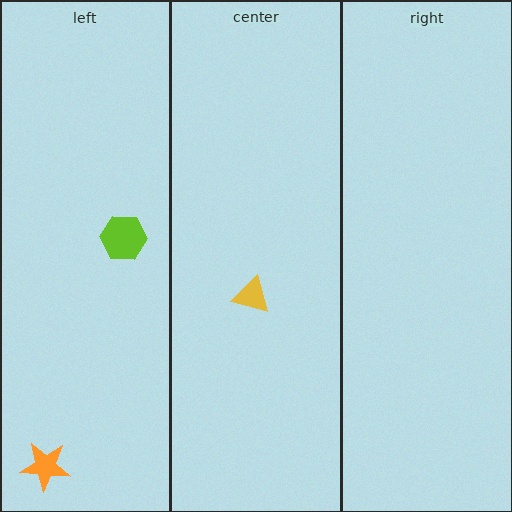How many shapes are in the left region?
2.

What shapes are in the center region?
The yellow triangle.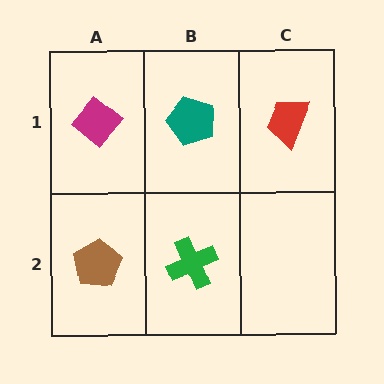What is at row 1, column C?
A red trapezoid.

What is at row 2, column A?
A brown pentagon.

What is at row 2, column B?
A green cross.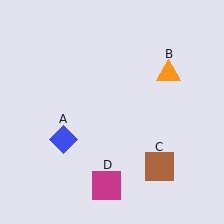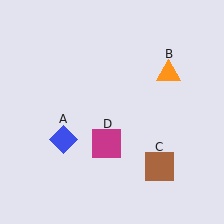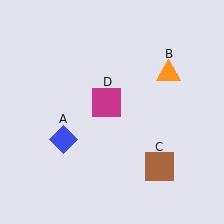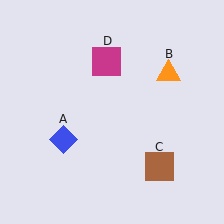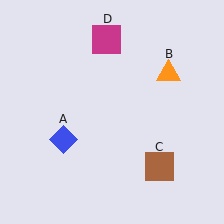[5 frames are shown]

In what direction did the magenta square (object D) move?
The magenta square (object D) moved up.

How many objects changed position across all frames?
1 object changed position: magenta square (object D).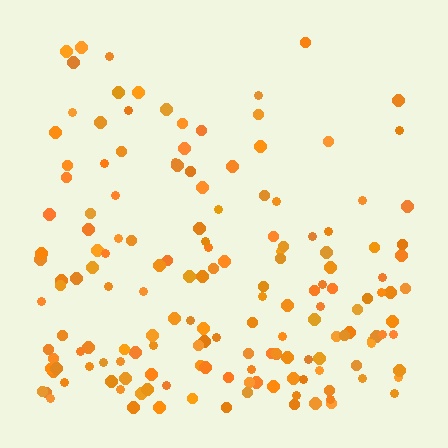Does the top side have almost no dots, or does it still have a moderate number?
Still a moderate number, just noticeably fewer than the bottom.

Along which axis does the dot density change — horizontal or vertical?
Vertical.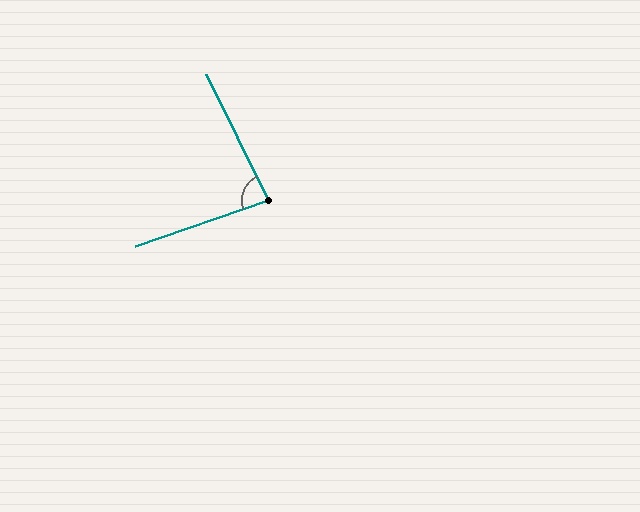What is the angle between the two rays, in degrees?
Approximately 83 degrees.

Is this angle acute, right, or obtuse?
It is acute.